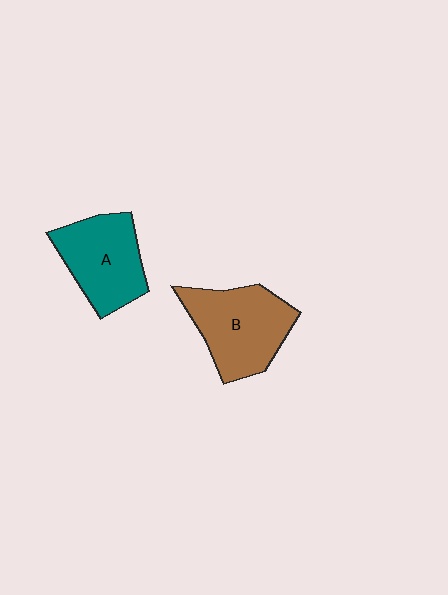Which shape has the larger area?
Shape B (brown).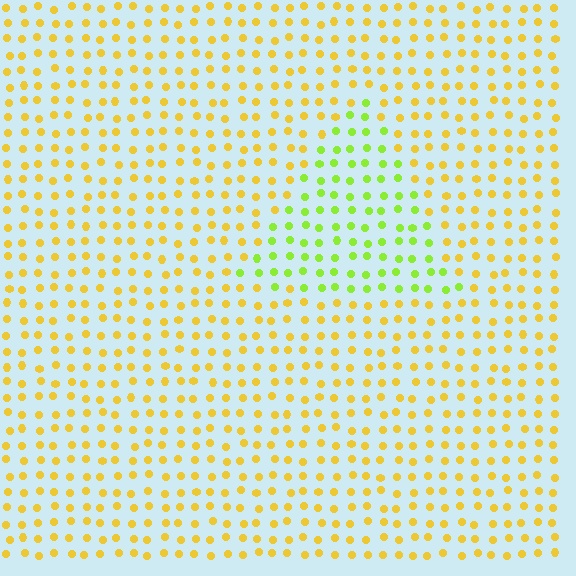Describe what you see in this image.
The image is filled with small yellow elements in a uniform arrangement. A triangle-shaped region is visible where the elements are tinted to a slightly different hue, forming a subtle color boundary.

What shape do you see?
I see a triangle.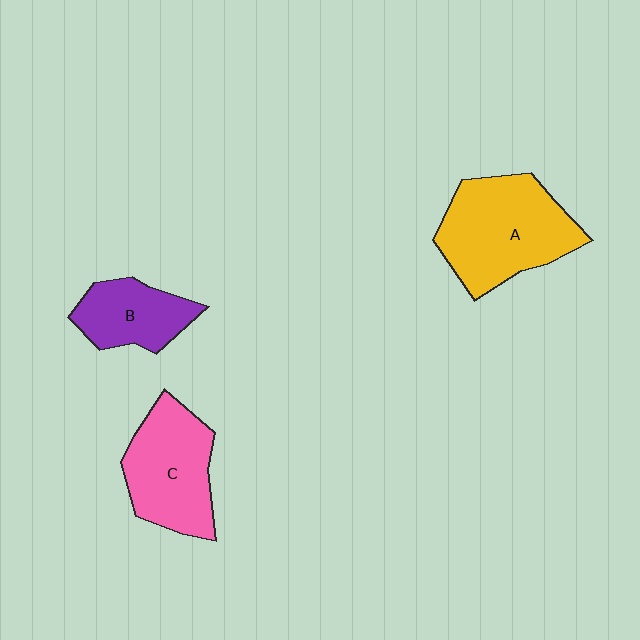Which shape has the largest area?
Shape A (yellow).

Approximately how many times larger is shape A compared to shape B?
Approximately 1.8 times.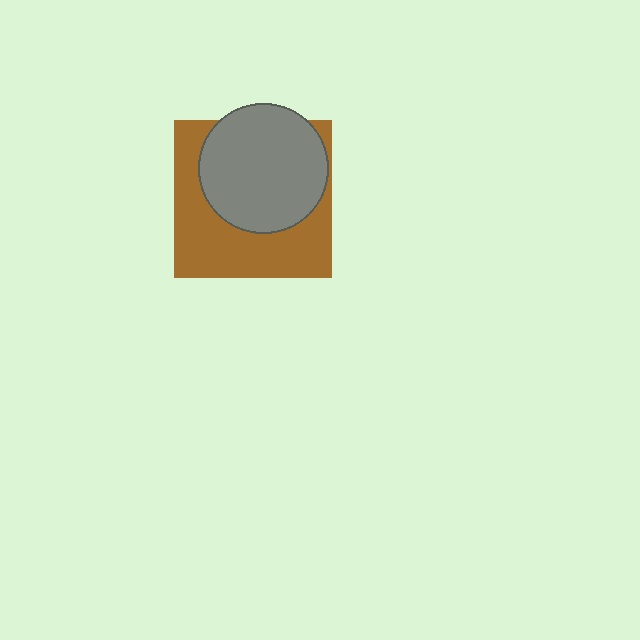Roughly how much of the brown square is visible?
About half of it is visible (roughly 50%).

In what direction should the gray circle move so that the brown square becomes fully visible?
The gray circle should move up. That is the shortest direction to clear the overlap and leave the brown square fully visible.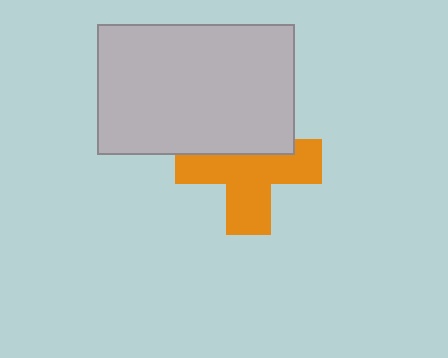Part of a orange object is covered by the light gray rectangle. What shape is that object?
It is a cross.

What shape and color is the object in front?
The object in front is a light gray rectangle.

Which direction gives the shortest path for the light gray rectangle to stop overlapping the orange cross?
Moving up gives the shortest separation.